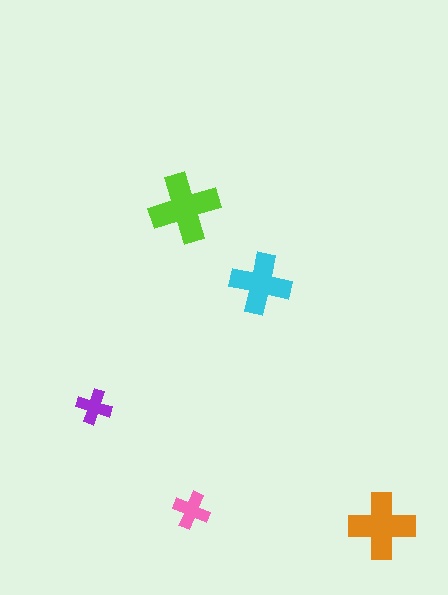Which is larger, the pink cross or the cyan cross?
The cyan one.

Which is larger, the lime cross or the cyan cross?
The lime one.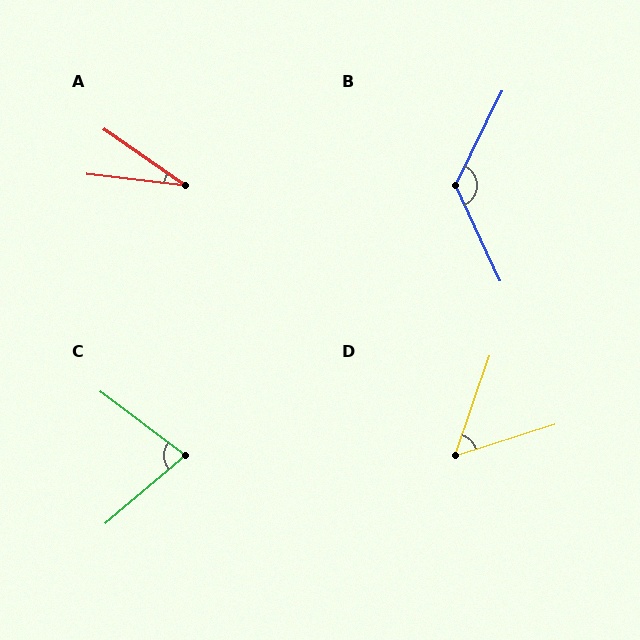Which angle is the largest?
B, at approximately 129 degrees.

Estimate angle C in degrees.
Approximately 78 degrees.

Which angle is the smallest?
A, at approximately 28 degrees.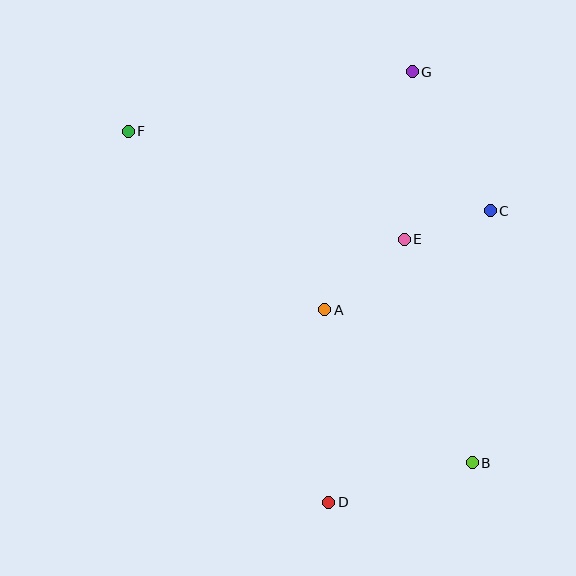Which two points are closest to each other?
Points C and E are closest to each other.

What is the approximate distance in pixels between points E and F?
The distance between E and F is approximately 296 pixels.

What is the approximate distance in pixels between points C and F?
The distance between C and F is approximately 371 pixels.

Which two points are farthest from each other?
Points B and F are farthest from each other.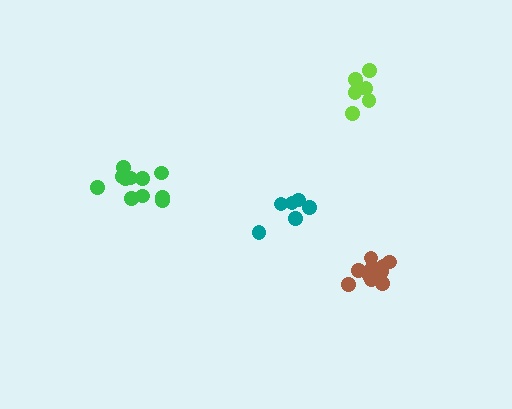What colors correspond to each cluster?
The clusters are colored: teal, brown, lime, green.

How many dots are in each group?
Group 1: 6 dots, Group 2: 10 dots, Group 3: 6 dots, Group 4: 11 dots (33 total).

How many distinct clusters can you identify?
There are 4 distinct clusters.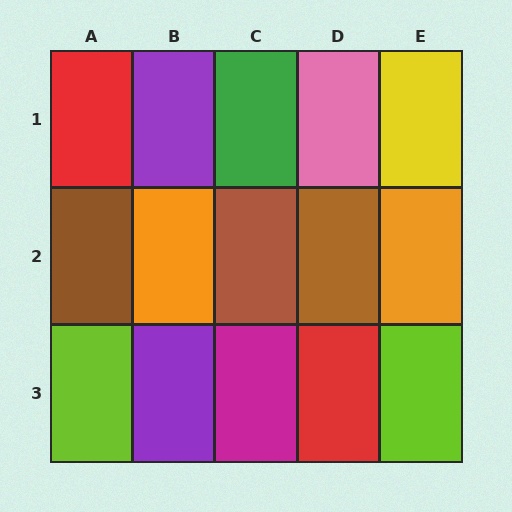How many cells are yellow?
1 cell is yellow.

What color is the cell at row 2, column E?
Orange.